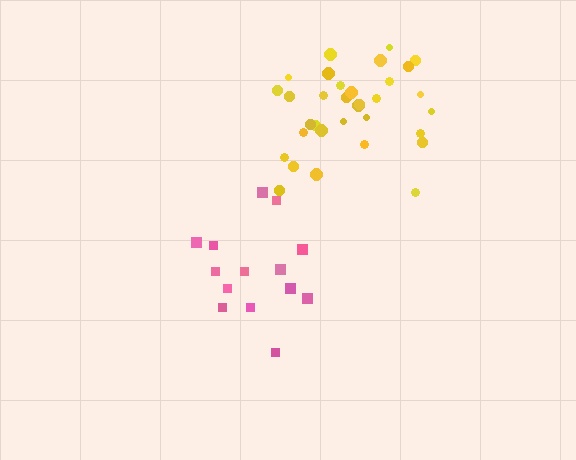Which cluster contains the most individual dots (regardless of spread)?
Yellow (33).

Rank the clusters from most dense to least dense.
yellow, pink.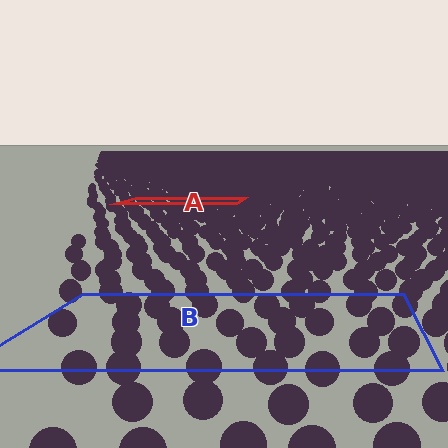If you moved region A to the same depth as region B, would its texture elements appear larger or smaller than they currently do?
They would appear larger. At a closer depth, the same texture elements are projected at a bigger on-screen size.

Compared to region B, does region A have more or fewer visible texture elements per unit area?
Region A has more texture elements per unit area — they are packed more densely because it is farther away.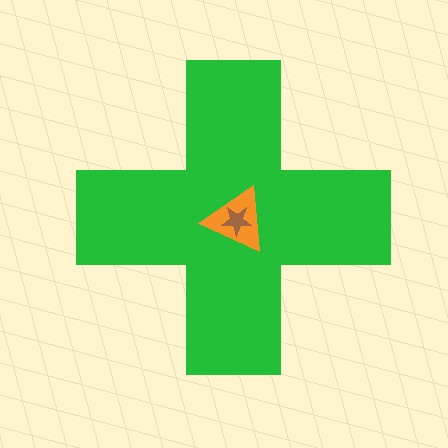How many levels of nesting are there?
3.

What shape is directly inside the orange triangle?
The brown star.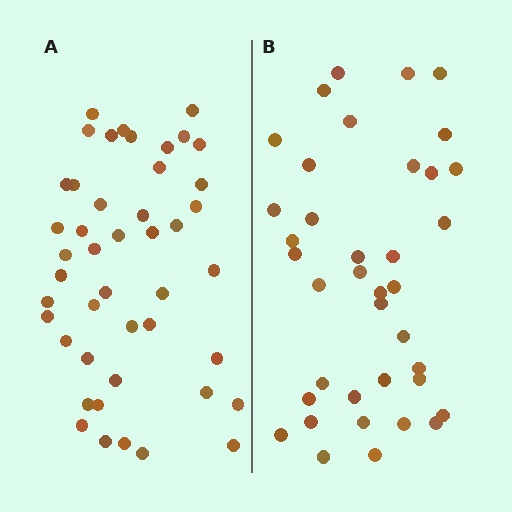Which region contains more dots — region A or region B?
Region A (the left region) has more dots.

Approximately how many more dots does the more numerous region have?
Region A has roughly 8 or so more dots than region B.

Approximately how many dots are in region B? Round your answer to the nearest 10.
About 40 dots. (The exact count is 38, which rounds to 40.)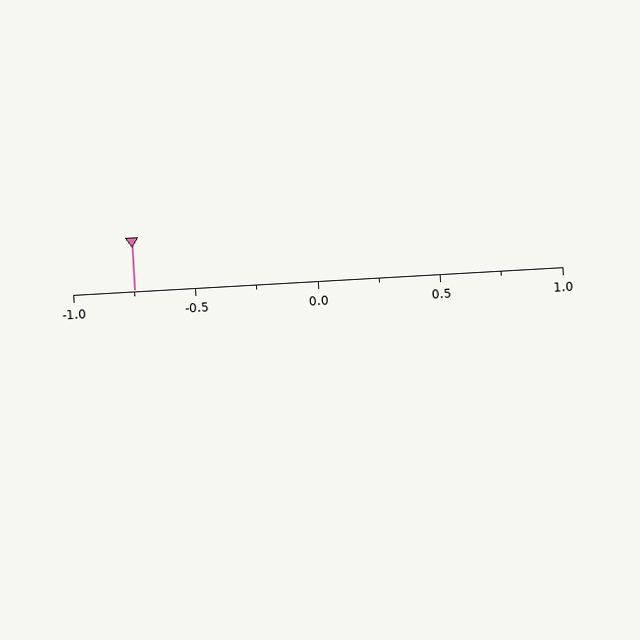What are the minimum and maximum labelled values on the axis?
The axis runs from -1.0 to 1.0.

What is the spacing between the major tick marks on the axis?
The major ticks are spaced 0.5 apart.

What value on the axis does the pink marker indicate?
The marker indicates approximately -0.75.